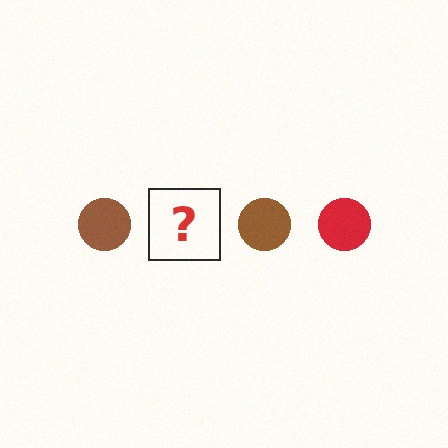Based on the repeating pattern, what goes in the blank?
The blank should be a red circle.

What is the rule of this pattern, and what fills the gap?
The rule is that the pattern cycles through brown, red circles. The gap should be filled with a red circle.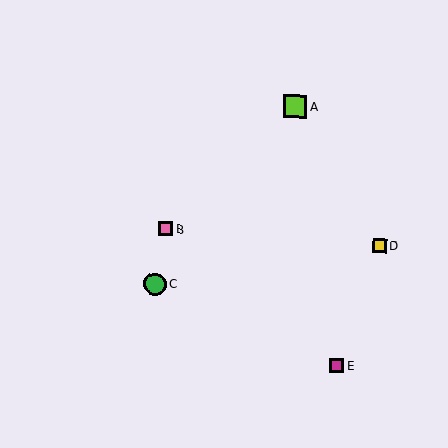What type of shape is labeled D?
Shape D is a yellow square.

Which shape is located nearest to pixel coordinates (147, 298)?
The green circle (labeled C) at (155, 284) is nearest to that location.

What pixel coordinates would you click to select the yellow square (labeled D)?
Click at (380, 246) to select the yellow square D.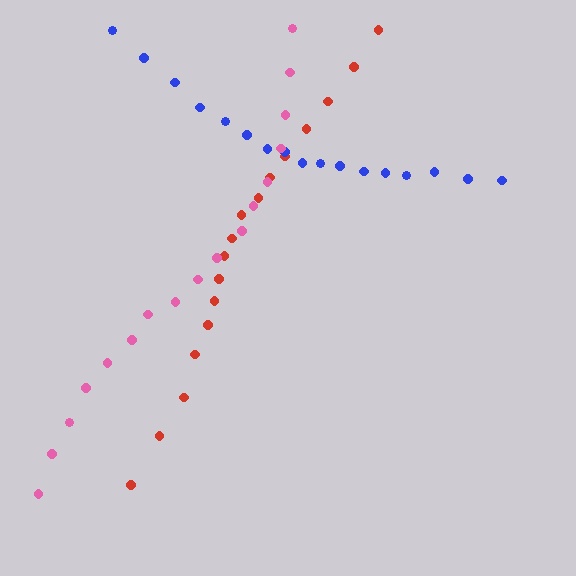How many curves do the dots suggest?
There are 3 distinct paths.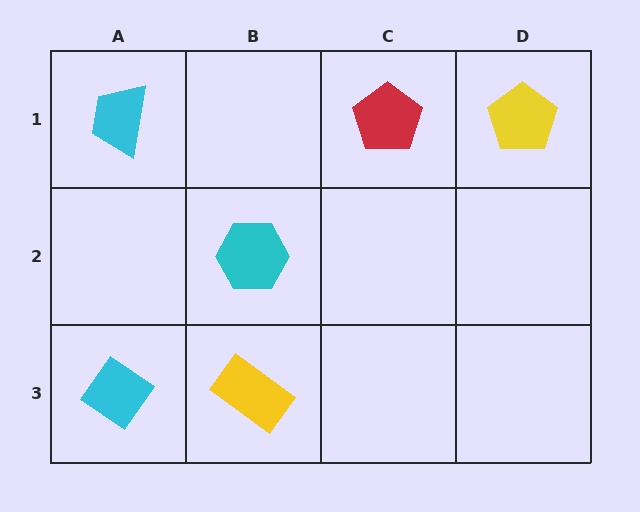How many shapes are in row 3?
2 shapes.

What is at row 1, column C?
A red pentagon.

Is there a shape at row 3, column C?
No, that cell is empty.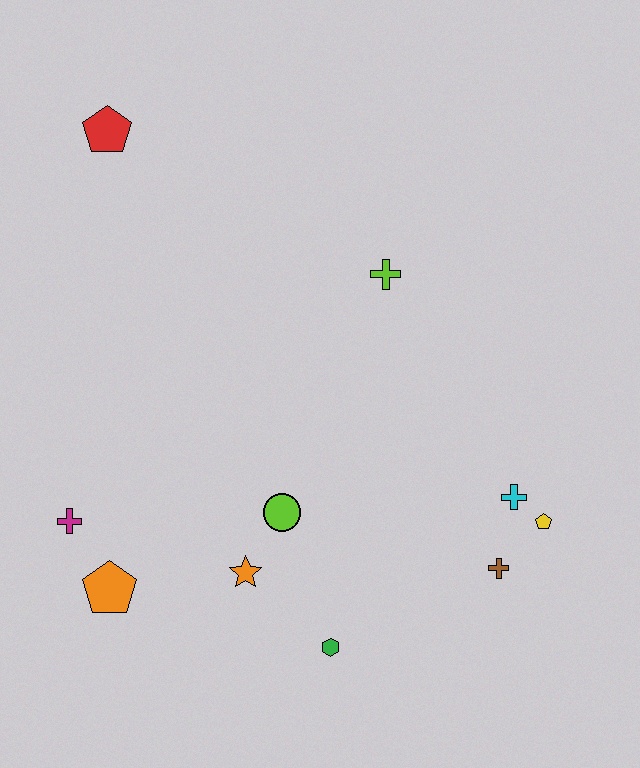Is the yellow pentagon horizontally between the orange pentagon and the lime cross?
No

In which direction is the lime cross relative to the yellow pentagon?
The lime cross is above the yellow pentagon.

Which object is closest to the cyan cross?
The yellow pentagon is closest to the cyan cross.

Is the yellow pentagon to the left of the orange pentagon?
No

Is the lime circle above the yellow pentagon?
Yes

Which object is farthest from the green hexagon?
The red pentagon is farthest from the green hexagon.